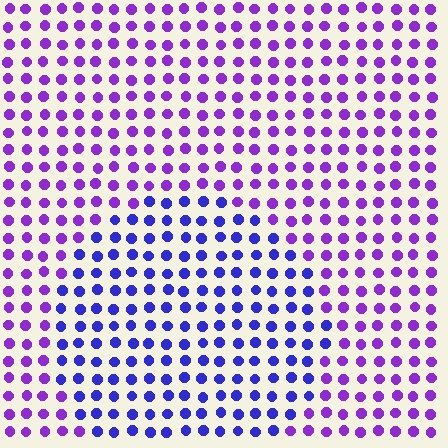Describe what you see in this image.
The image is filled with small purple elements in a uniform arrangement. A circle-shaped region is visible where the elements are tinted to a slightly different hue, forming a subtle color boundary.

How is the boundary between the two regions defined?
The boundary is defined purely by a slight shift in hue (about 36 degrees). Spacing, size, and orientation are identical on both sides.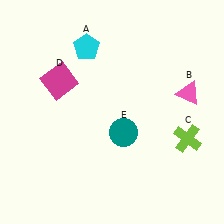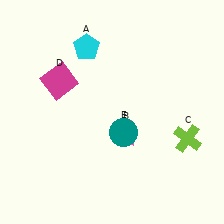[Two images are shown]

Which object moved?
The pink triangle (B) moved left.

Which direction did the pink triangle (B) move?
The pink triangle (B) moved left.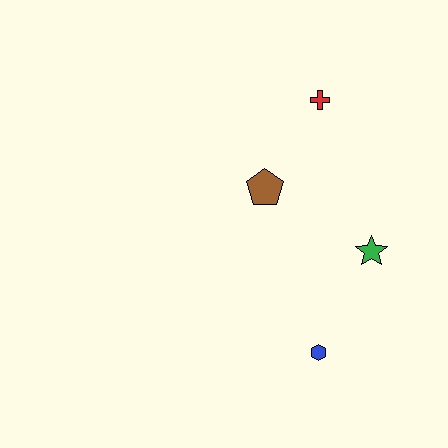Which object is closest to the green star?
The blue hexagon is closest to the green star.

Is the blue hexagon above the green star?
No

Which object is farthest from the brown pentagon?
The blue hexagon is farthest from the brown pentagon.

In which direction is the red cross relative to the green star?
The red cross is above the green star.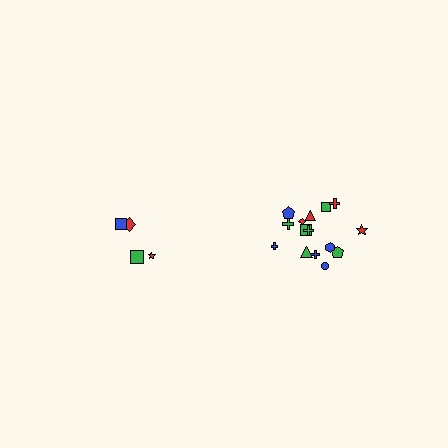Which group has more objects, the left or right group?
The right group.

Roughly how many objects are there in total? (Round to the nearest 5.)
Roughly 20 objects in total.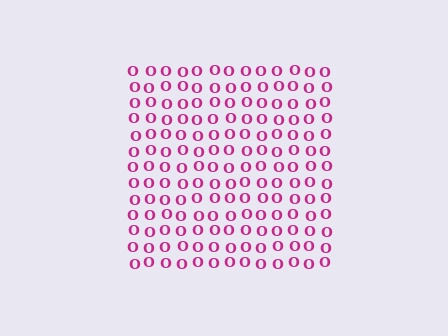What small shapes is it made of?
It is made of small letter O's.